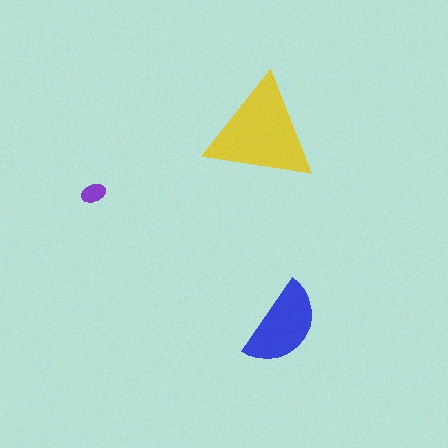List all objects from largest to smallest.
The yellow triangle, the blue semicircle, the purple ellipse.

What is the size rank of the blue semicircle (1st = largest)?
2nd.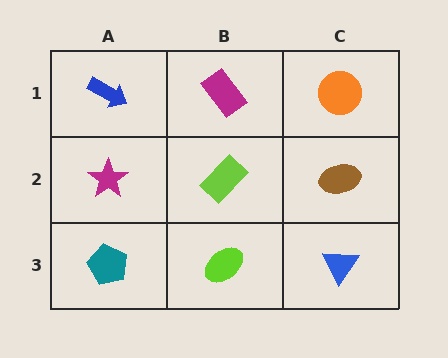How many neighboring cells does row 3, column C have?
2.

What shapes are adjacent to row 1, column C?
A brown ellipse (row 2, column C), a magenta rectangle (row 1, column B).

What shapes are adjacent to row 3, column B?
A lime rectangle (row 2, column B), a teal pentagon (row 3, column A), a blue triangle (row 3, column C).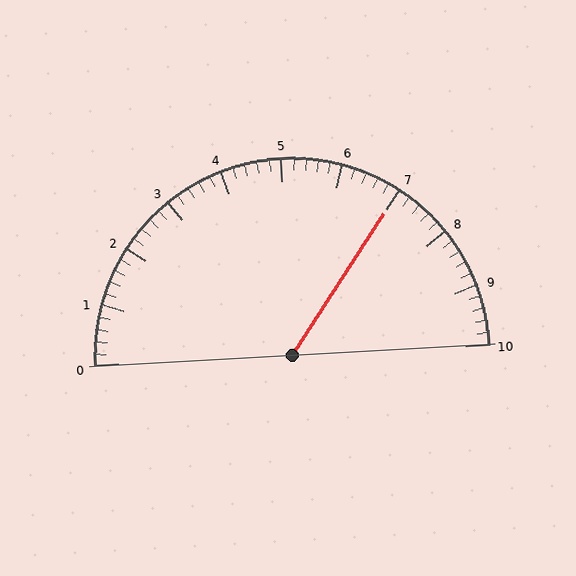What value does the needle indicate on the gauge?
The needle indicates approximately 7.0.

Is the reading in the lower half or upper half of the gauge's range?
The reading is in the upper half of the range (0 to 10).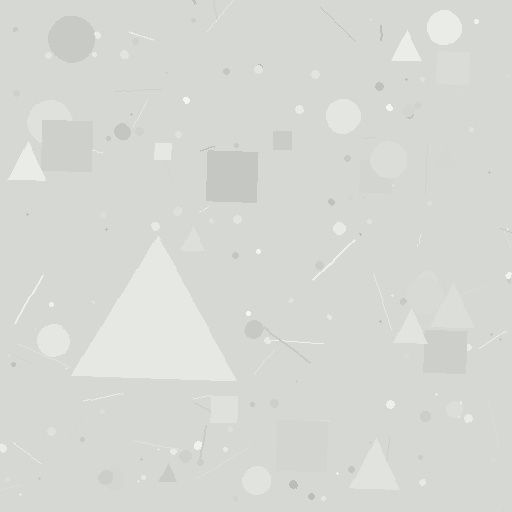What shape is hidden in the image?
A triangle is hidden in the image.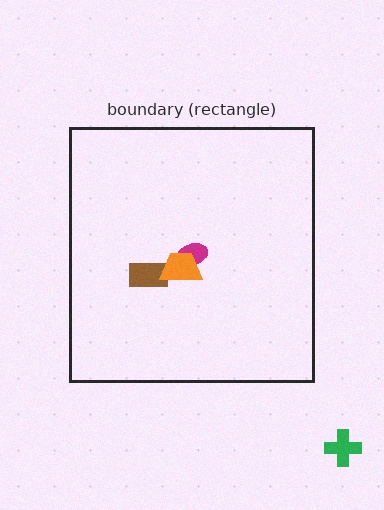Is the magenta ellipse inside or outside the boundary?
Inside.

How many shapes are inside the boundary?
3 inside, 1 outside.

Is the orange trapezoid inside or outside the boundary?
Inside.